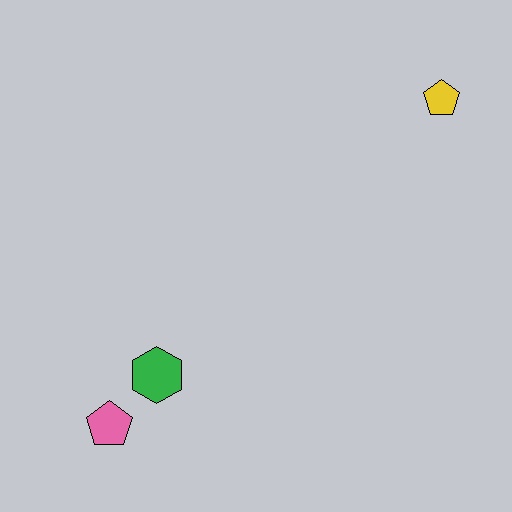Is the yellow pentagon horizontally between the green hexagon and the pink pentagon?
No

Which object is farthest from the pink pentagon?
The yellow pentagon is farthest from the pink pentagon.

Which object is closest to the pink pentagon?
The green hexagon is closest to the pink pentagon.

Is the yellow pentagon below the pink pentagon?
No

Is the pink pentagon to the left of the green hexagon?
Yes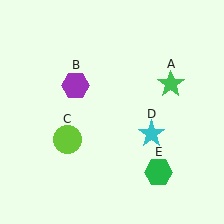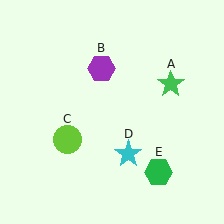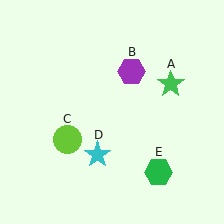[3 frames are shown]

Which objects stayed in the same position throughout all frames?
Green star (object A) and lime circle (object C) and green hexagon (object E) remained stationary.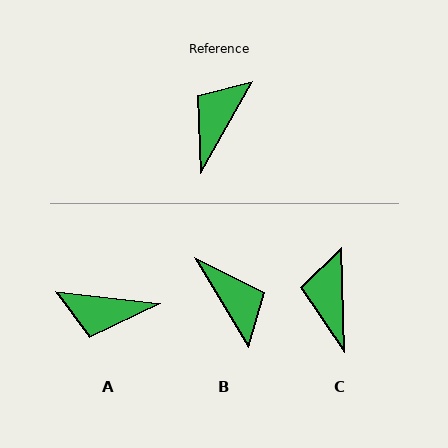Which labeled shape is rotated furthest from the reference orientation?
B, about 120 degrees away.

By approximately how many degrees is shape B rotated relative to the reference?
Approximately 120 degrees clockwise.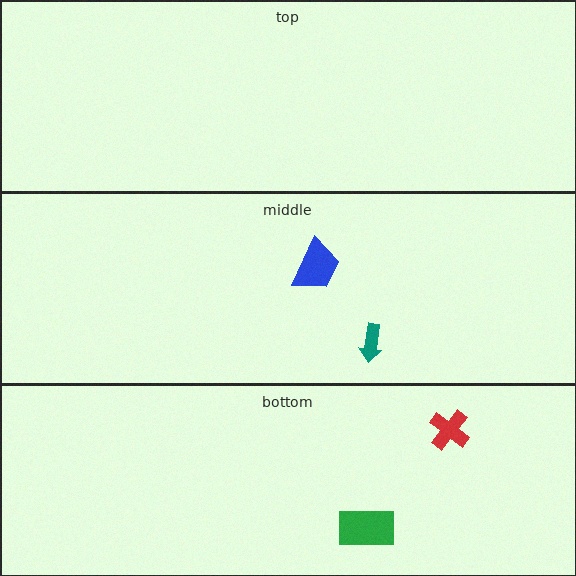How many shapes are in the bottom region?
2.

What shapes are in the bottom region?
The green rectangle, the red cross.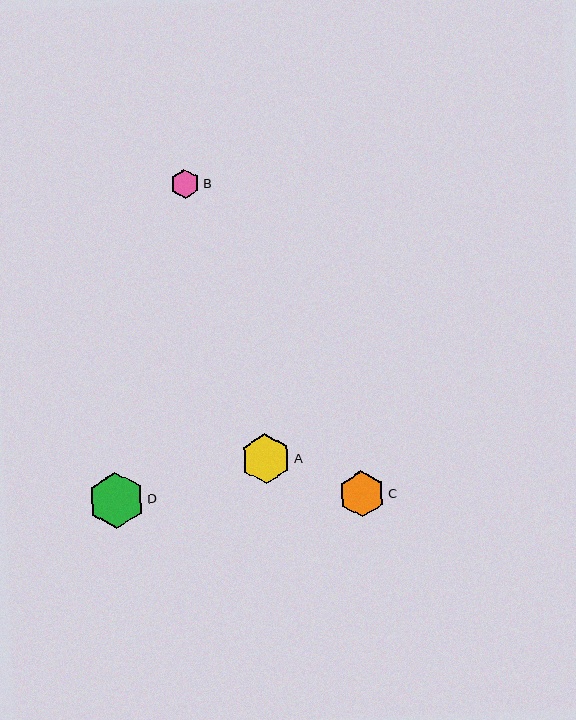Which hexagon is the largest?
Hexagon D is the largest with a size of approximately 56 pixels.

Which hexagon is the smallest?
Hexagon B is the smallest with a size of approximately 29 pixels.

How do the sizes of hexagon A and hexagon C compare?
Hexagon A and hexagon C are approximately the same size.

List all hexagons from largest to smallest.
From largest to smallest: D, A, C, B.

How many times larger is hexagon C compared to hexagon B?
Hexagon C is approximately 1.6 times the size of hexagon B.